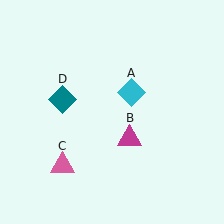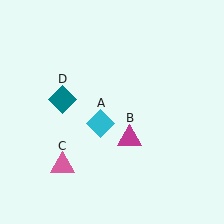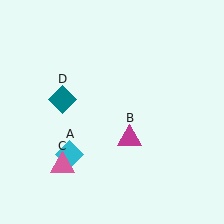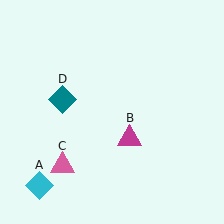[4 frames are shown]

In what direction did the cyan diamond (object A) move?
The cyan diamond (object A) moved down and to the left.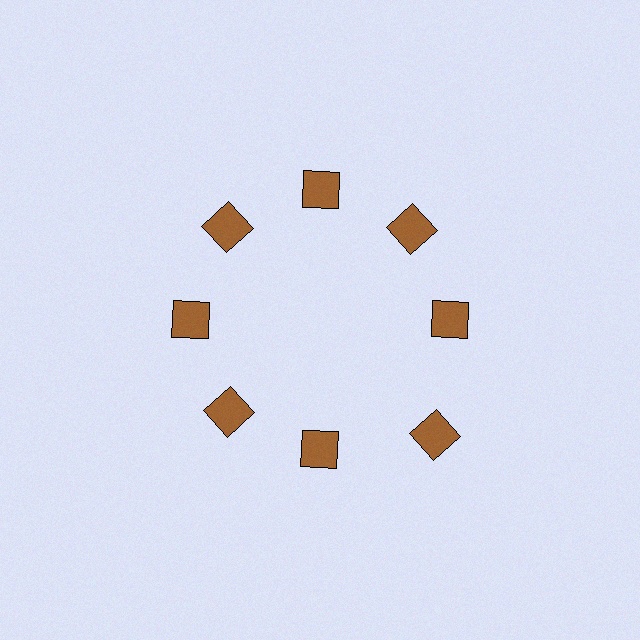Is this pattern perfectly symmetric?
No. The 8 brown squares are arranged in a ring, but one element near the 4 o'clock position is pushed outward from the center, breaking the 8-fold rotational symmetry.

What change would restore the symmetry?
The symmetry would be restored by moving it inward, back onto the ring so that all 8 squares sit at equal angles and equal distance from the center.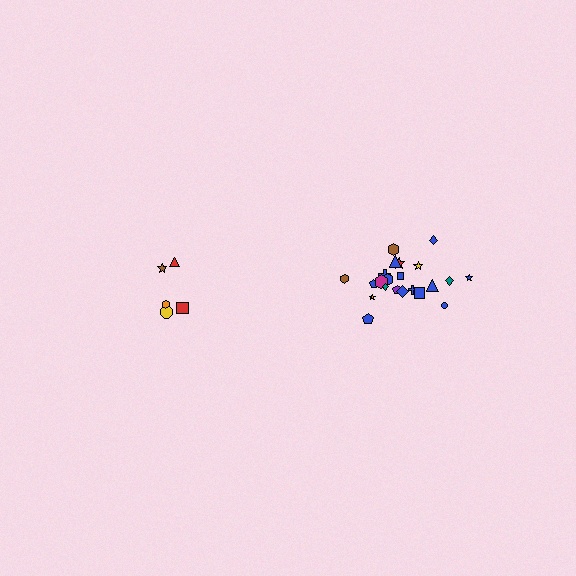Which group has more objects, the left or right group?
The right group.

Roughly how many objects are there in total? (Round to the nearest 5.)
Roughly 25 objects in total.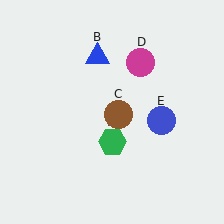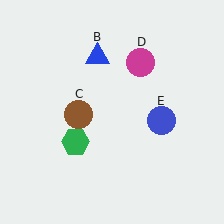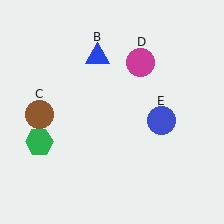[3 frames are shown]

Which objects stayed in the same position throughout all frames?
Blue triangle (object B) and magenta circle (object D) and blue circle (object E) remained stationary.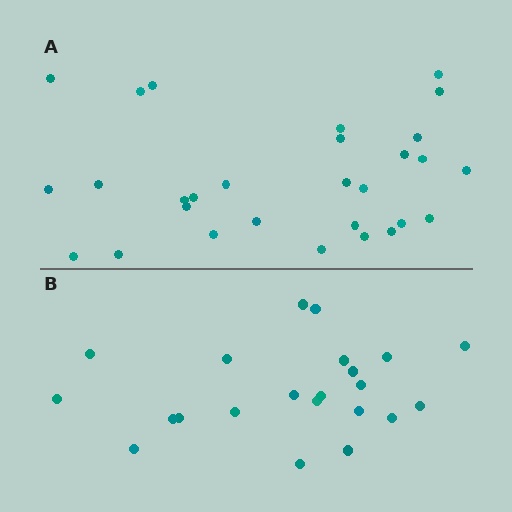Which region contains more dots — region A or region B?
Region A (the top region) has more dots.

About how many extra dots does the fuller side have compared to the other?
Region A has roughly 8 or so more dots than region B.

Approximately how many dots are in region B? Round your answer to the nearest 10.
About 20 dots. (The exact count is 22, which rounds to 20.)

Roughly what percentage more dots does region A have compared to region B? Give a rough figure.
About 30% more.